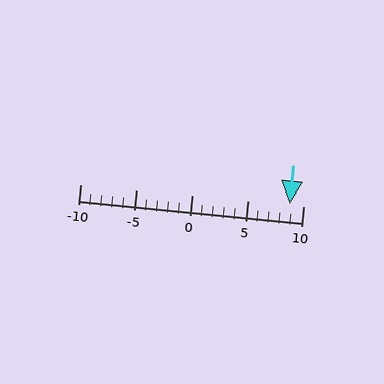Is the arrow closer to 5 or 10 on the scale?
The arrow is closer to 10.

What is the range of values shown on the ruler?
The ruler shows values from -10 to 10.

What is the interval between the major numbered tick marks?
The major tick marks are spaced 5 units apart.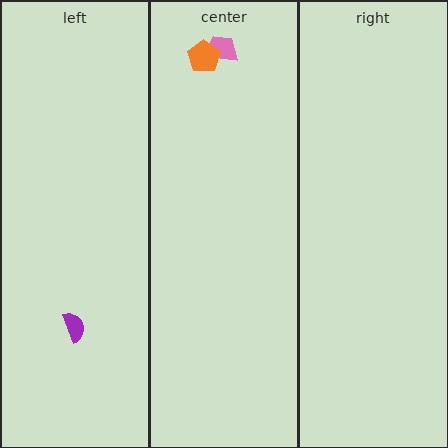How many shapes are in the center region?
2.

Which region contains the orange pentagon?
The center region.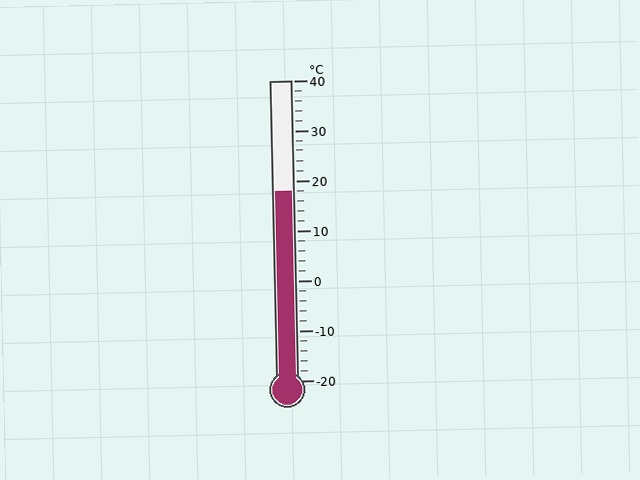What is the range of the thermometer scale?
The thermometer scale ranges from -20°C to 40°C.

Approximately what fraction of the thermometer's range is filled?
The thermometer is filled to approximately 65% of its range.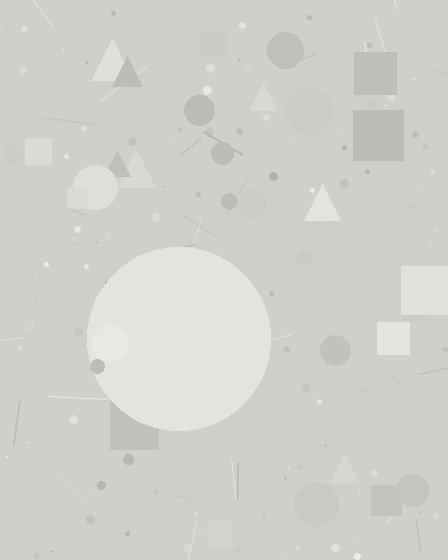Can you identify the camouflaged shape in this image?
The camouflaged shape is a circle.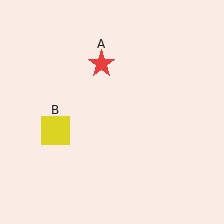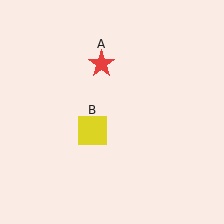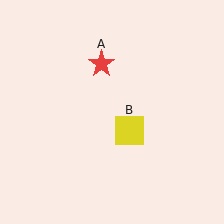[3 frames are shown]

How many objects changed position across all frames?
1 object changed position: yellow square (object B).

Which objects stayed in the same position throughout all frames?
Red star (object A) remained stationary.